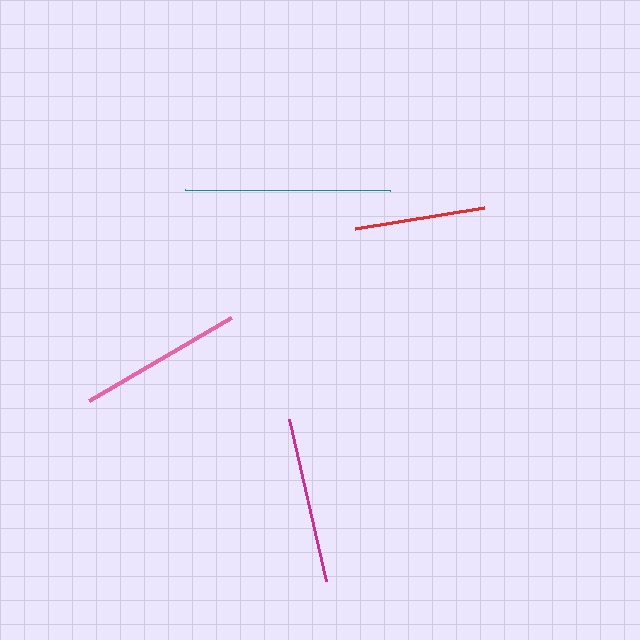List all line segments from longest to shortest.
From longest to shortest: teal, magenta, pink, red.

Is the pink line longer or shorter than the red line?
The pink line is longer than the red line.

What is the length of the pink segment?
The pink segment is approximately 165 pixels long.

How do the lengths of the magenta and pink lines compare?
The magenta and pink lines are approximately the same length.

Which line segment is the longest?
The teal line is the longest at approximately 205 pixels.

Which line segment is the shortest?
The red line is the shortest at approximately 130 pixels.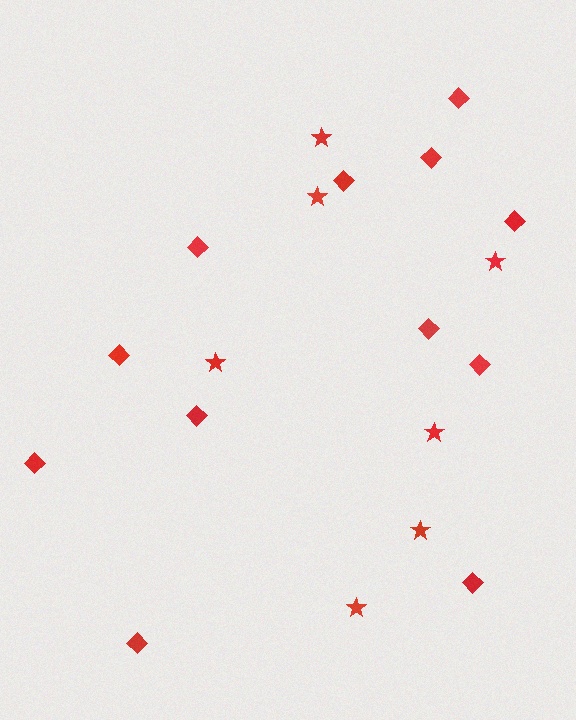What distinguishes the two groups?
There are 2 groups: one group of stars (7) and one group of diamonds (12).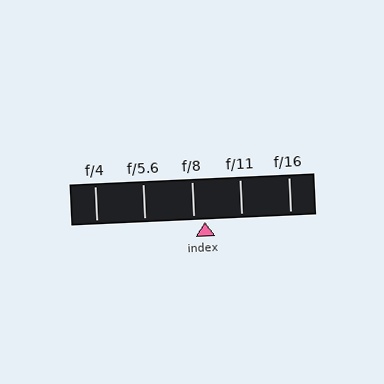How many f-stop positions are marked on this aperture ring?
There are 5 f-stop positions marked.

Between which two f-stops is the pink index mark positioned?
The index mark is between f/8 and f/11.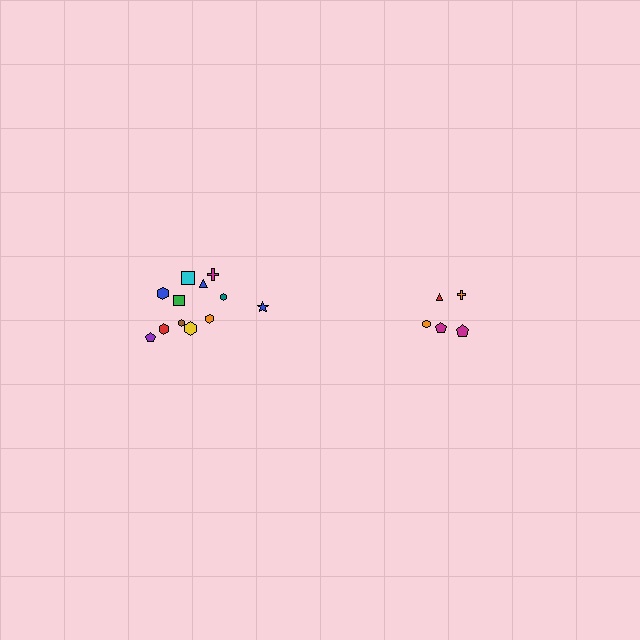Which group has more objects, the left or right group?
The left group.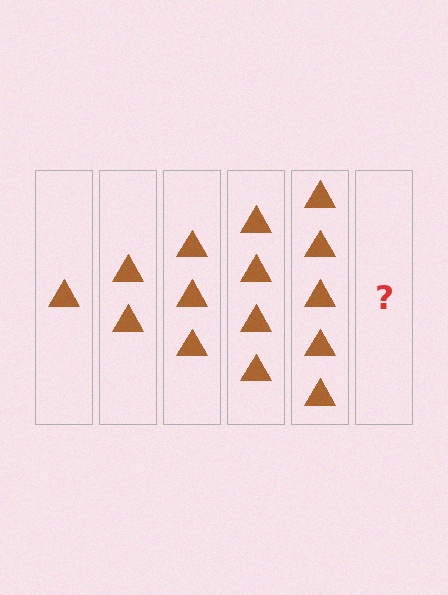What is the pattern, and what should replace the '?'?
The pattern is that each step adds one more triangle. The '?' should be 6 triangles.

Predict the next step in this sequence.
The next step is 6 triangles.